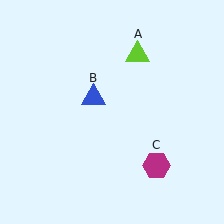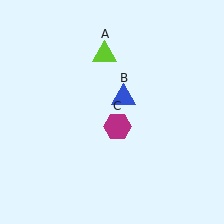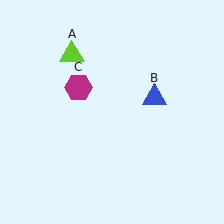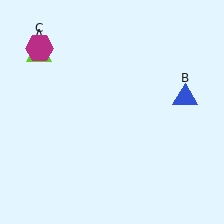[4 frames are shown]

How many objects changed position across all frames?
3 objects changed position: lime triangle (object A), blue triangle (object B), magenta hexagon (object C).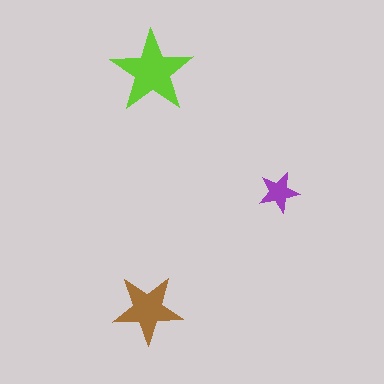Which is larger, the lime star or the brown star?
The lime one.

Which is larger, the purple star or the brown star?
The brown one.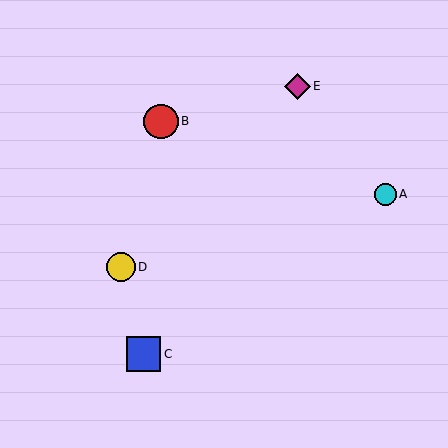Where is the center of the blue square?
The center of the blue square is at (144, 354).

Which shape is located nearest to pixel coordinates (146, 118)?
The red circle (labeled B) at (161, 121) is nearest to that location.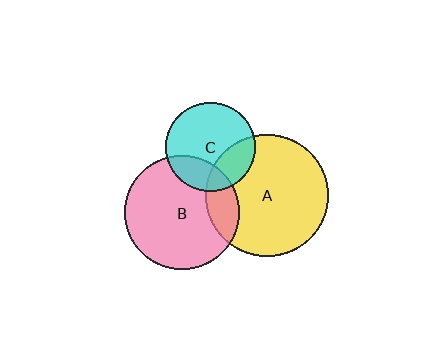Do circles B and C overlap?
Yes.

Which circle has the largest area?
Circle A (yellow).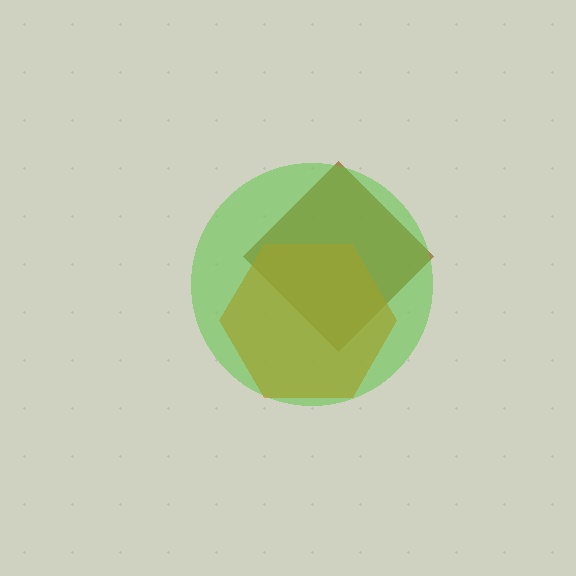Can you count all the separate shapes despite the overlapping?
Yes, there are 3 separate shapes.